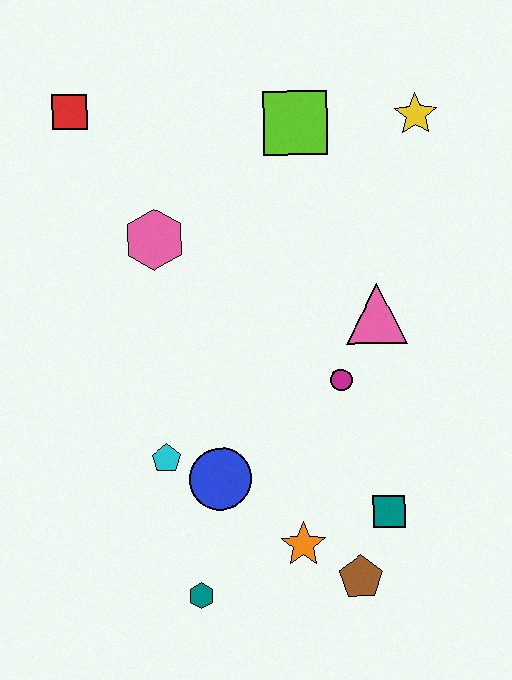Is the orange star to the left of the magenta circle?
Yes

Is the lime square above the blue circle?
Yes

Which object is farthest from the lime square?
The teal hexagon is farthest from the lime square.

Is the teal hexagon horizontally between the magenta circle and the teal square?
No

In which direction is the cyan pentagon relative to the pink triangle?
The cyan pentagon is to the left of the pink triangle.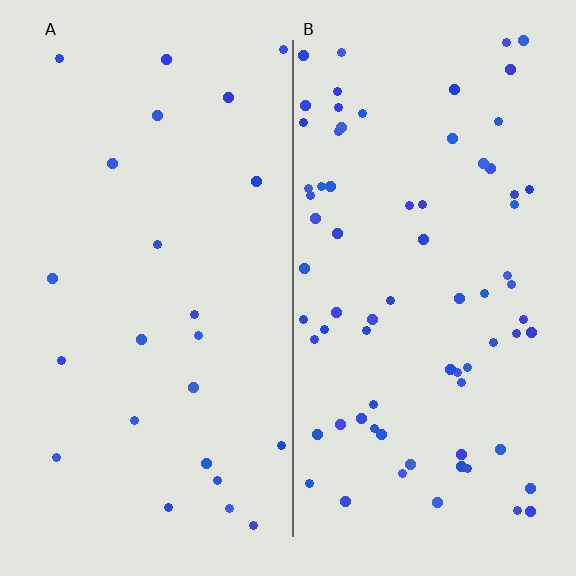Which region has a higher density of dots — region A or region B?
B (the right).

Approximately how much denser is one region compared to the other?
Approximately 3.2× — region B over region A.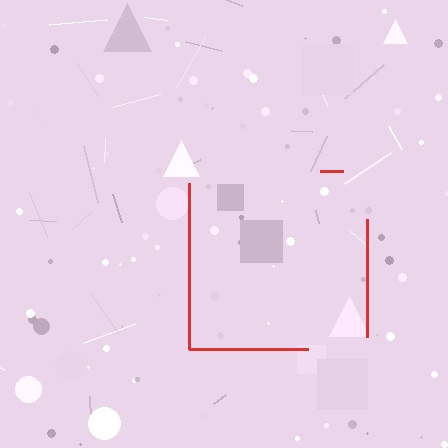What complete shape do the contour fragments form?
The contour fragments form a square.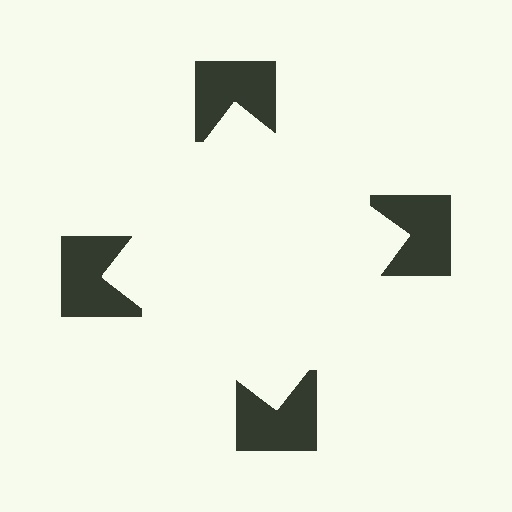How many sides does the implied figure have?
4 sides.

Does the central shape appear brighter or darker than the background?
It typically appears slightly brighter than the background, even though no actual brightness change is drawn.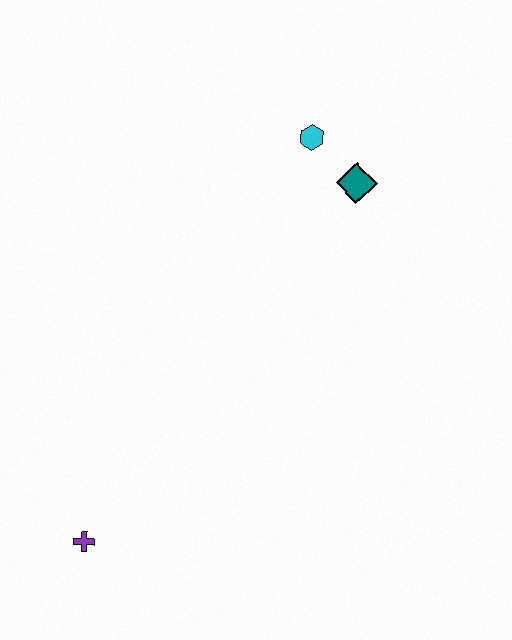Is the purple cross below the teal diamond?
Yes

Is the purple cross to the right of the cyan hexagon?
No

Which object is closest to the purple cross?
The teal diamond is closest to the purple cross.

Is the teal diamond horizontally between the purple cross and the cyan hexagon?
No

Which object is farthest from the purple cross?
The cyan hexagon is farthest from the purple cross.